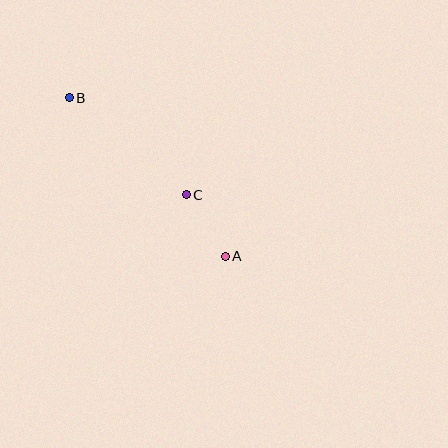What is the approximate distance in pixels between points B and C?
The distance between B and C is approximately 152 pixels.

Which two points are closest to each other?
Points A and C are closest to each other.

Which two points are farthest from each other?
Points A and B are farthest from each other.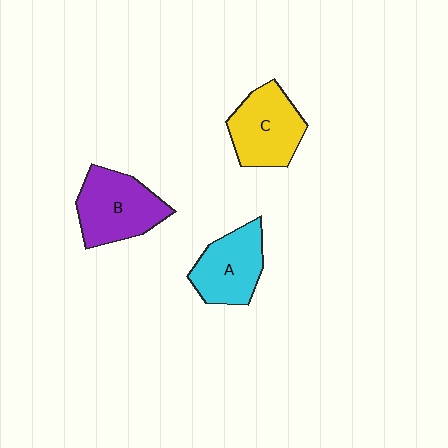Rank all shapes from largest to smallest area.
From largest to smallest: B (purple), C (yellow), A (cyan).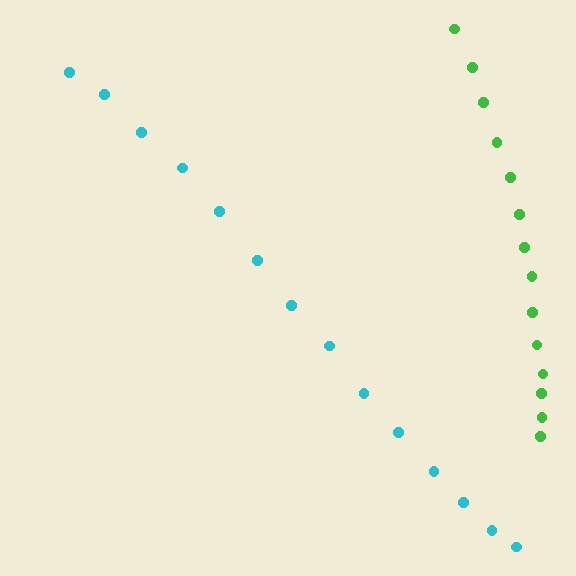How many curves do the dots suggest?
There are 2 distinct paths.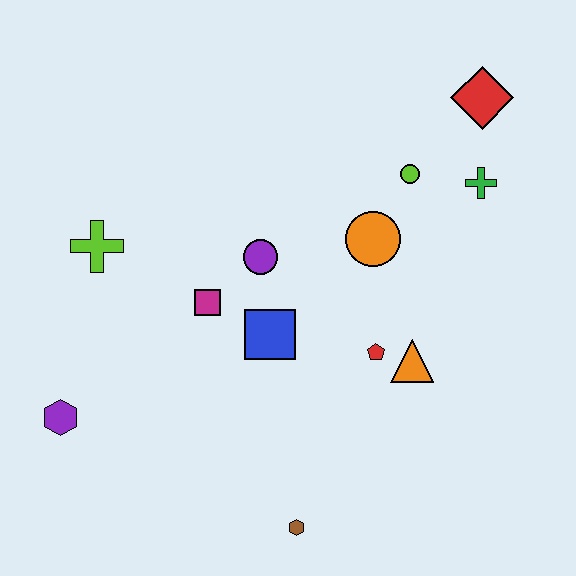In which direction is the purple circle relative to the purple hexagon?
The purple circle is to the right of the purple hexagon.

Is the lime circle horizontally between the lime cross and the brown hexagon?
No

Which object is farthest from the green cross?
The purple hexagon is farthest from the green cross.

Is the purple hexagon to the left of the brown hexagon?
Yes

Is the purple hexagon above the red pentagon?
No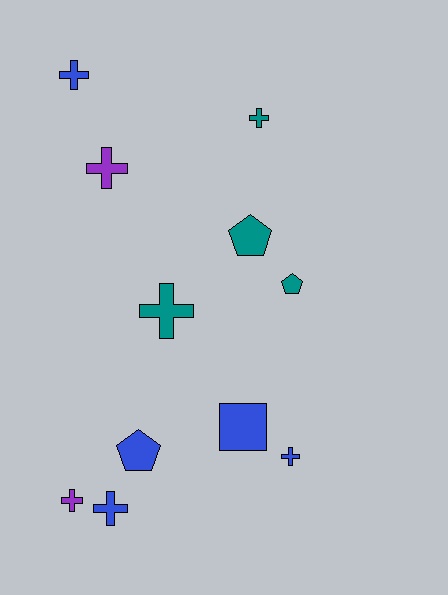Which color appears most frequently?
Blue, with 5 objects.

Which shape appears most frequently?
Cross, with 7 objects.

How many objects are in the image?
There are 11 objects.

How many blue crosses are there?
There are 3 blue crosses.